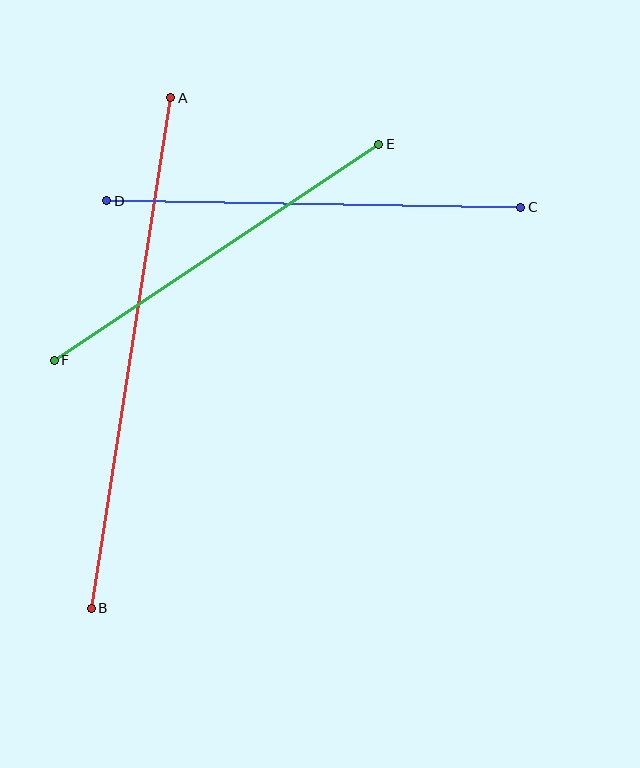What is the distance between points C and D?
The distance is approximately 414 pixels.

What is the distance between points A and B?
The distance is approximately 517 pixels.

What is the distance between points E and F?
The distance is approximately 390 pixels.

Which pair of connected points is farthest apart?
Points A and B are farthest apart.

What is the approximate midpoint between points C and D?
The midpoint is at approximately (314, 204) pixels.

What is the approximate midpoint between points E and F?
The midpoint is at approximately (217, 252) pixels.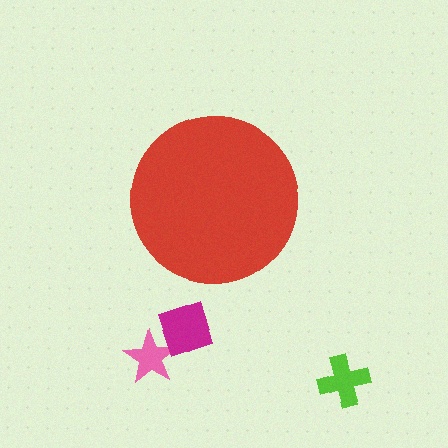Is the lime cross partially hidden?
No, the lime cross is fully visible.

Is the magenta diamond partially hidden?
No, the magenta diamond is fully visible.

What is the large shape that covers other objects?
A red circle.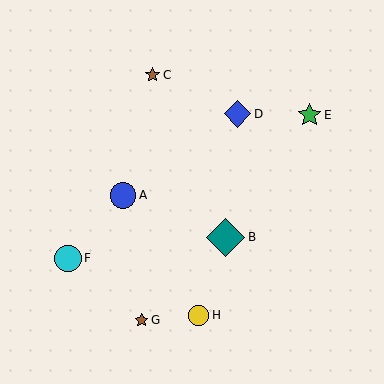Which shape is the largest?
The teal diamond (labeled B) is the largest.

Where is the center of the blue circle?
The center of the blue circle is at (123, 195).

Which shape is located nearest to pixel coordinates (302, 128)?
The green star (labeled E) at (310, 115) is nearest to that location.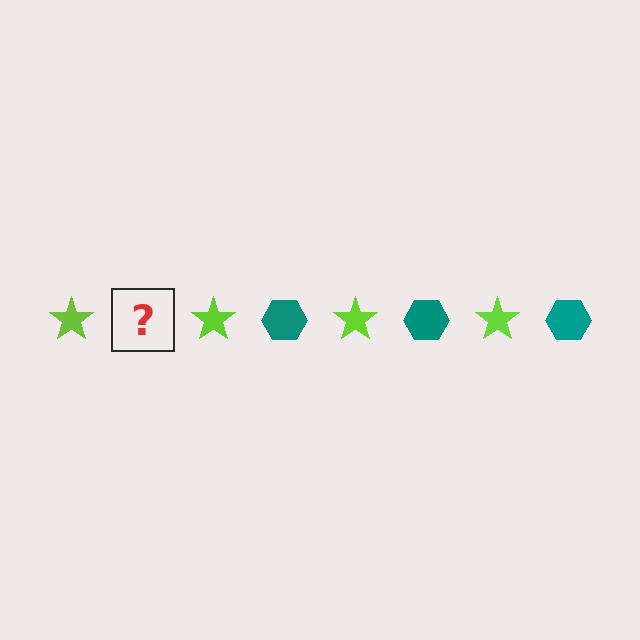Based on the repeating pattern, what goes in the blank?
The blank should be a teal hexagon.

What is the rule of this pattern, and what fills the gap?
The rule is that the pattern alternates between lime star and teal hexagon. The gap should be filled with a teal hexagon.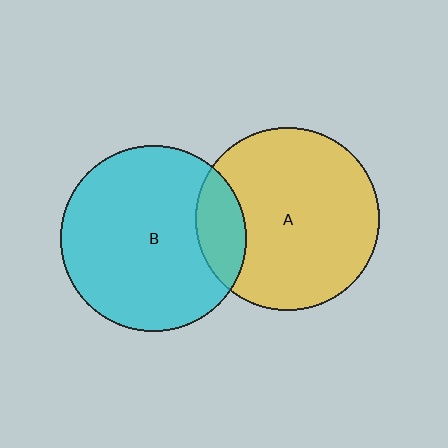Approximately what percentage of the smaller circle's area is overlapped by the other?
Approximately 15%.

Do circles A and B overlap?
Yes.